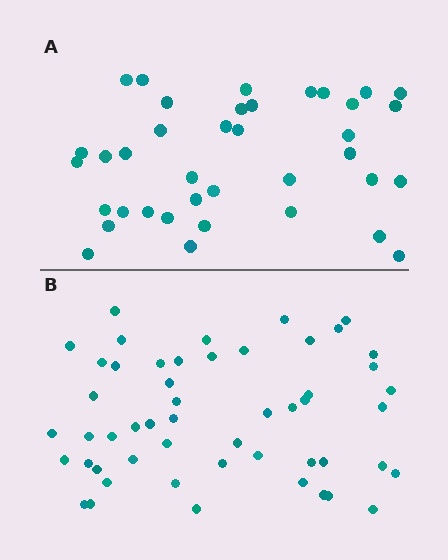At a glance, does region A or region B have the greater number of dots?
Region B (the bottom region) has more dots.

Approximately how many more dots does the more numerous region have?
Region B has approximately 15 more dots than region A.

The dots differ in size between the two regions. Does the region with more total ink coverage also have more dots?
No. Region A has more total ink coverage because its dots are larger, but region B actually contains more individual dots. Total area can be misleading — the number of items is what matters here.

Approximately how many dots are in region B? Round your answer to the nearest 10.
About 50 dots. (The exact count is 52, which rounds to 50.)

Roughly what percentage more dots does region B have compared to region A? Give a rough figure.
About 35% more.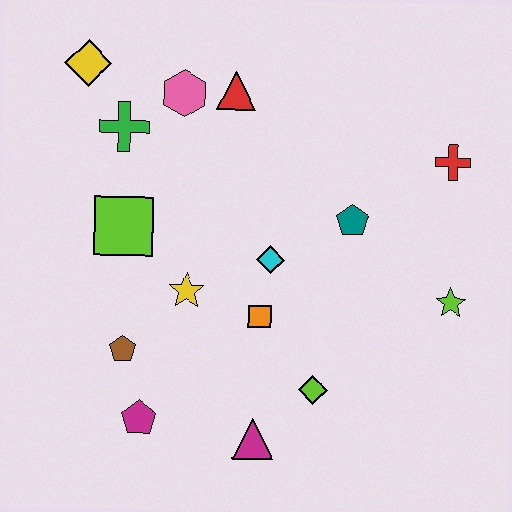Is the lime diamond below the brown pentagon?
Yes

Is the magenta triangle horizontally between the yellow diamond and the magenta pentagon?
No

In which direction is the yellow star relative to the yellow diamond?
The yellow star is below the yellow diamond.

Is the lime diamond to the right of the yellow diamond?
Yes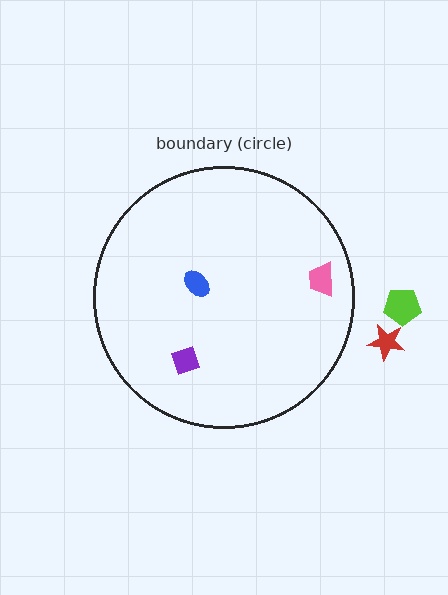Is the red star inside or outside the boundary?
Outside.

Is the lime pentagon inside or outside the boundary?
Outside.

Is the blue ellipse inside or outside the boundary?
Inside.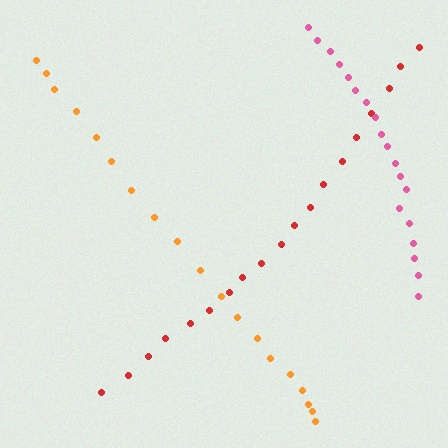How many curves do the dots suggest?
There are 3 distinct paths.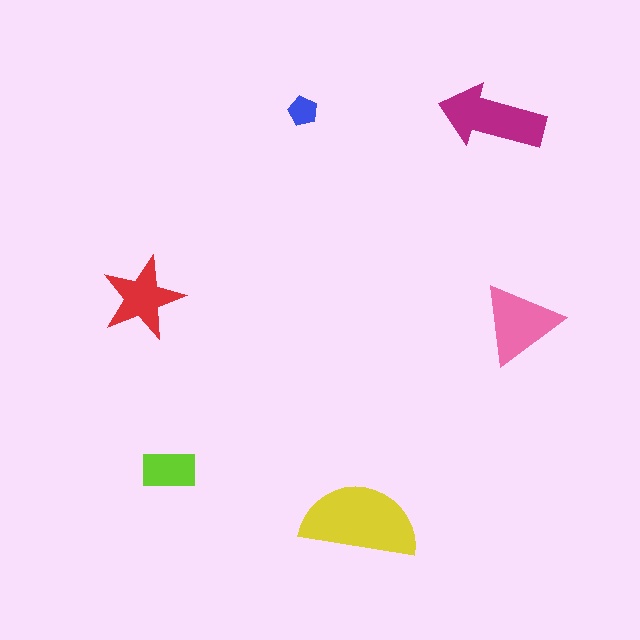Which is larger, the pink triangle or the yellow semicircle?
The yellow semicircle.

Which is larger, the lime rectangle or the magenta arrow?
The magenta arrow.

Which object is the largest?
The yellow semicircle.